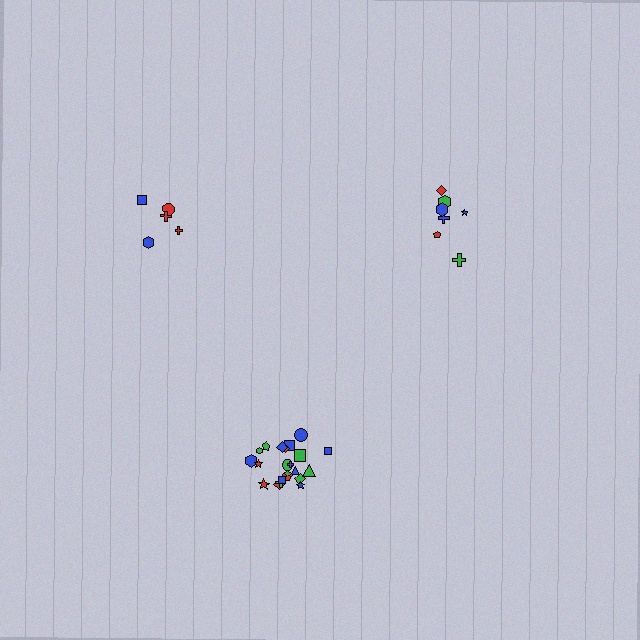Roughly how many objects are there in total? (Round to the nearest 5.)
Roughly 35 objects in total.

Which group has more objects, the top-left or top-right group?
The top-right group.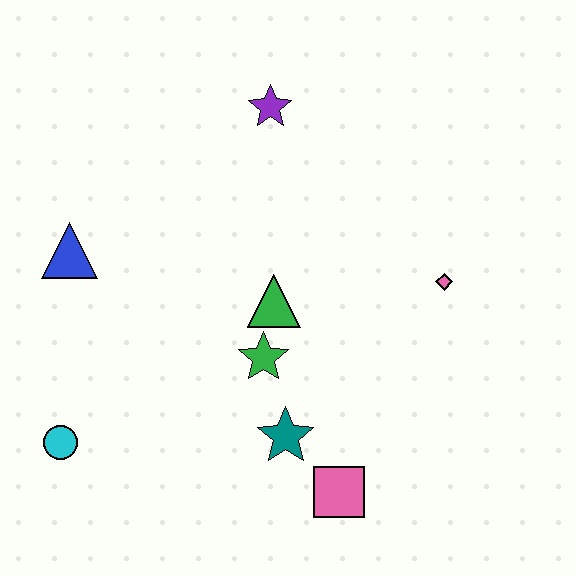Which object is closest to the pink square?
The teal star is closest to the pink square.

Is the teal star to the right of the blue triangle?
Yes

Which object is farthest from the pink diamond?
The cyan circle is farthest from the pink diamond.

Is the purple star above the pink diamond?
Yes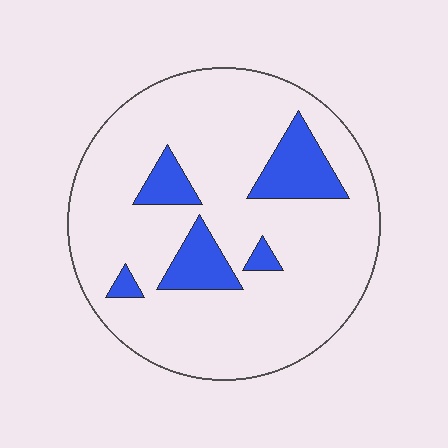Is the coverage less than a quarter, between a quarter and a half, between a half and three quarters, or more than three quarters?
Less than a quarter.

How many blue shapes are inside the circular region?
5.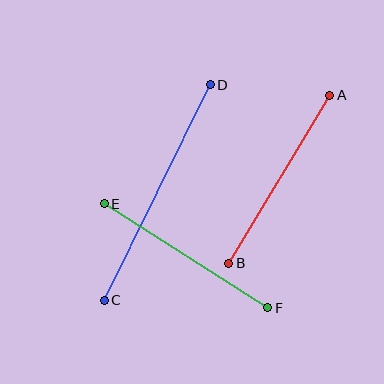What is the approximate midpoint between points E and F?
The midpoint is at approximately (186, 256) pixels.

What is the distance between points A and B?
The distance is approximately 196 pixels.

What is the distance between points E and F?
The distance is approximately 194 pixels.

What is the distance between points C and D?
The distance is approximately 240 pixels.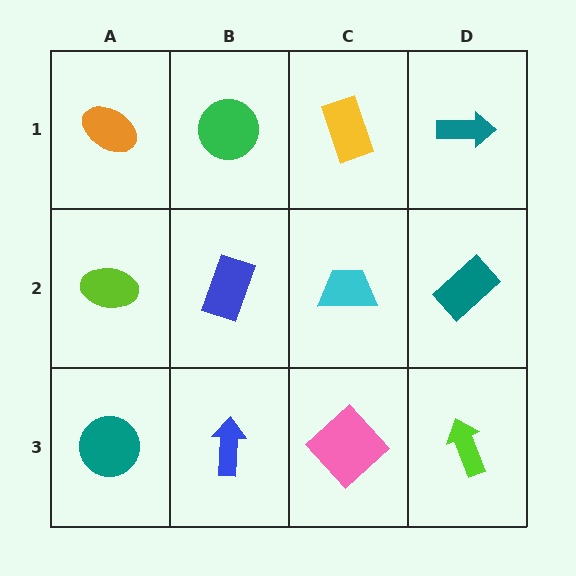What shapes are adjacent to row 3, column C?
A cyan trapezoid (row 2, column C), a blue arrow (row 3, column B), a lime arrow (row 3, column D).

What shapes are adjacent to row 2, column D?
A teal arrow (row 1, column D), a lime arrow (row 3, column D), a cyan trapezoid (row 2, column C).